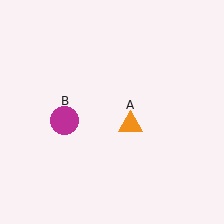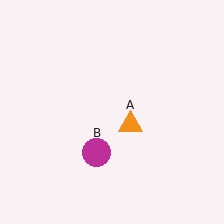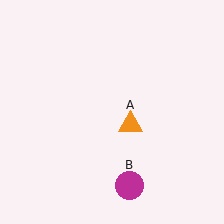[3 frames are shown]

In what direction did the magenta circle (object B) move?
The magenta circle (object B) moved down and to the right.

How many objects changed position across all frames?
1 object changed position: magenta circle (object B).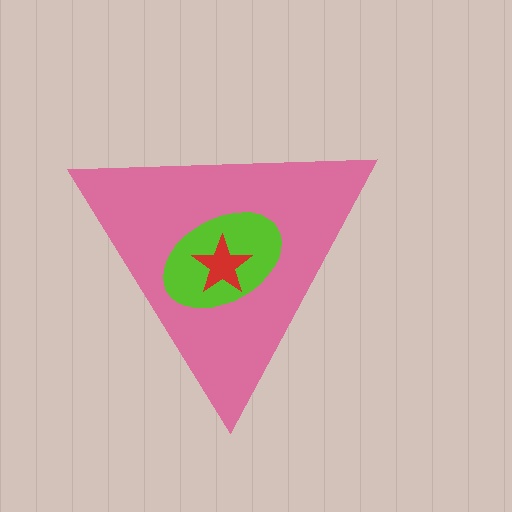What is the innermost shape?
The red star.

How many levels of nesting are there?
3.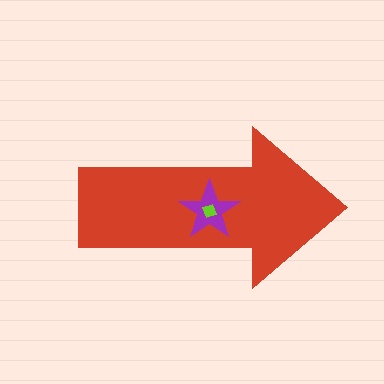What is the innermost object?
The lime diamond.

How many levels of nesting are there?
3.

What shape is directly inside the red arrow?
The purple star.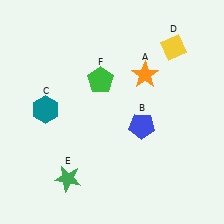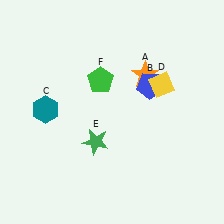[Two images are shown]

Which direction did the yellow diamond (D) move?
The yellow diamond (D) moved down.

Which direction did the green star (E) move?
The green star (E) moved up.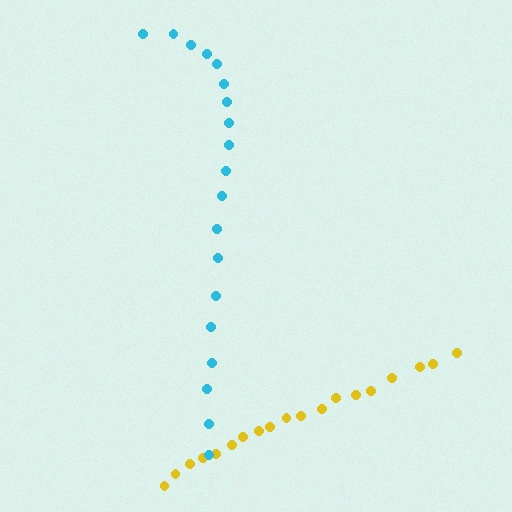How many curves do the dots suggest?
There are 2 distinct paths.